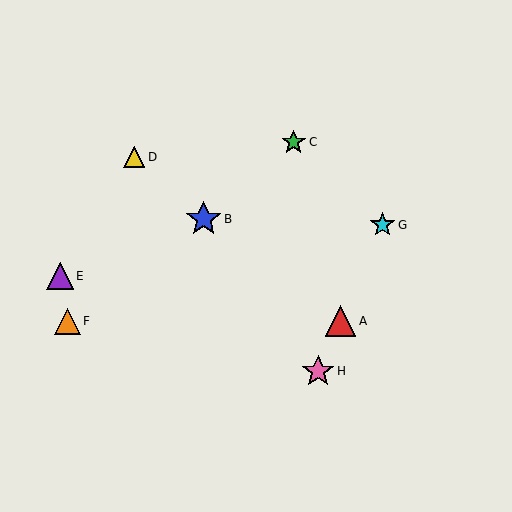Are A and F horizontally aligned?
Yes, both are at y≈321.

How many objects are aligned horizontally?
2 objects (A, F) are aligned horizontally.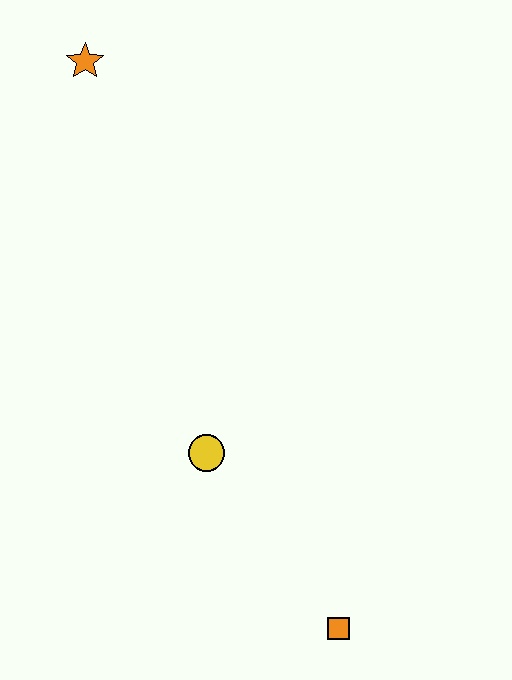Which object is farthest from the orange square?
The orange star is farthest from the orange square.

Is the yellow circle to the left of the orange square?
Yes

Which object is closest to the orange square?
The yellow circle is closest to the orange square.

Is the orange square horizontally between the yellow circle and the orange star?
No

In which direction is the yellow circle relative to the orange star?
The yellow circle is below the orange star.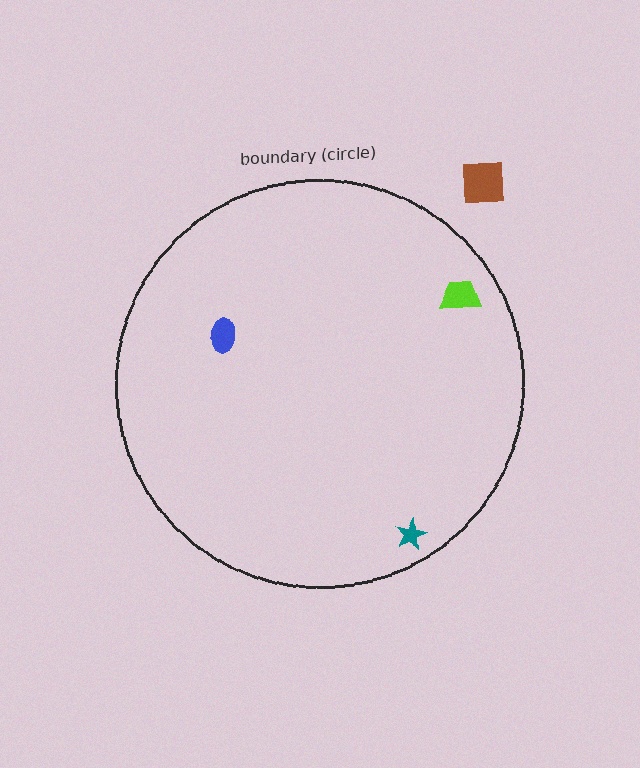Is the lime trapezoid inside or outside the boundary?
Inside.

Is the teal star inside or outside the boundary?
Inside.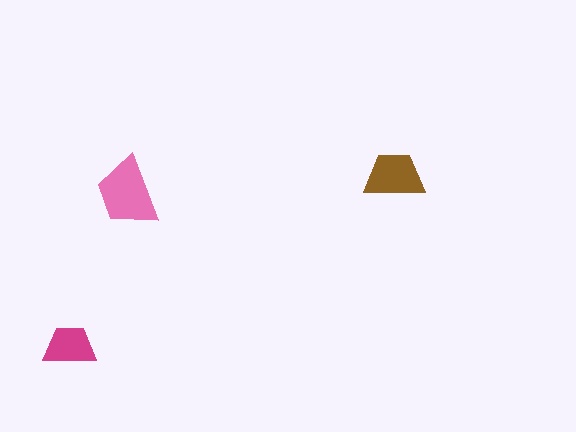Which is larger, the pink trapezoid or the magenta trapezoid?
The pink one.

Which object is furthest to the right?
The brown trapezoid is rightmost.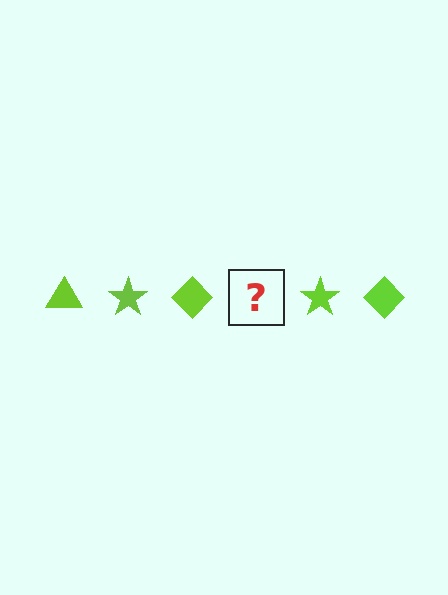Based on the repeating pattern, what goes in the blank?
The blank should be a lime triangle.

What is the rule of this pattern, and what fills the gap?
The rule is that the pattern cycles through triangle, star, diamond shapes in lime. The gap should be filled with a lime triangle.